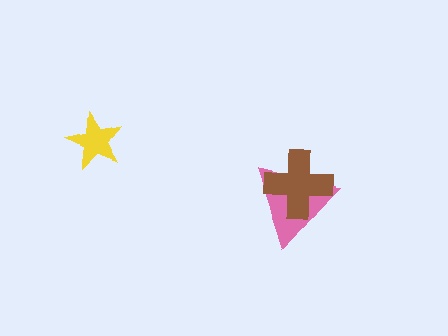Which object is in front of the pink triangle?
The brown cross is in front of the pink triangle.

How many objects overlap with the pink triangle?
1 object overlaps with the pink triangle.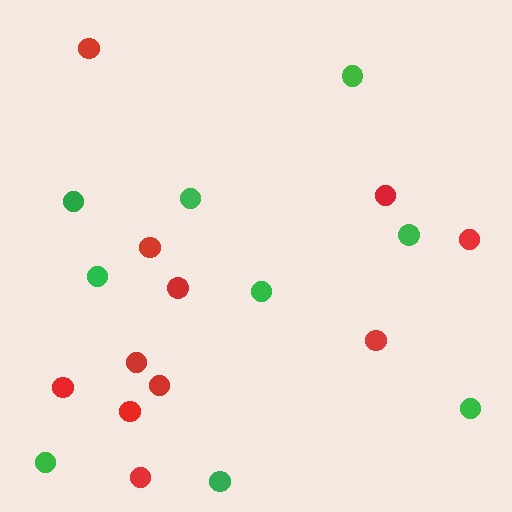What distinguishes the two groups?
There are 2 groups: one group of red circles (11) and one group of green circles (9).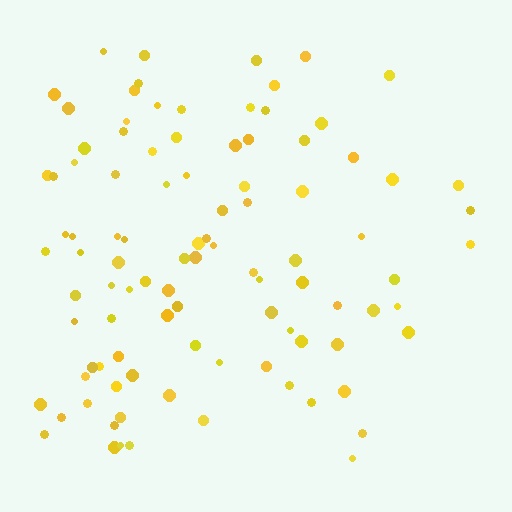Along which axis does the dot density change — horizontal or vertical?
Horizontal.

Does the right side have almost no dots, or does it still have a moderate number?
Still a moderate number, just noticeably fewer than the left.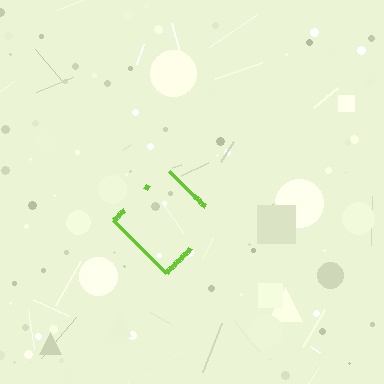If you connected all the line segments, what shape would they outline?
They would outline a diamond.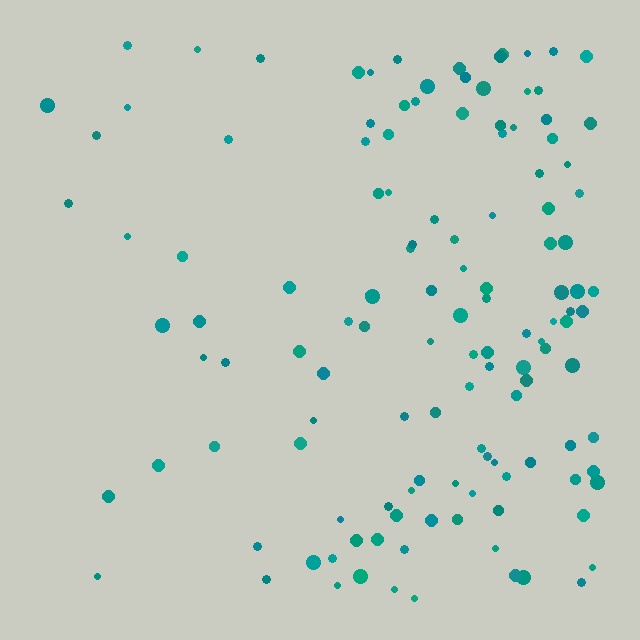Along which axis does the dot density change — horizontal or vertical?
Horizontal.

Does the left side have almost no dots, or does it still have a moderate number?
Still a moderate number, just noticeably fewer than the right.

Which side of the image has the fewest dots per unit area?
The left.